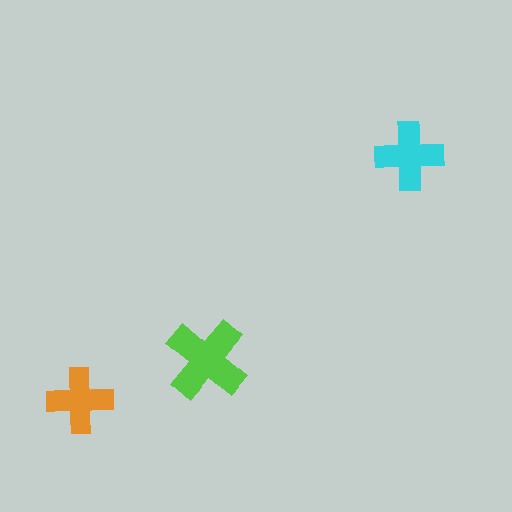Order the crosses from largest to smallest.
the lime one, the cyan one, the orange one.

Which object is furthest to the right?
The cyan cross is rightmost.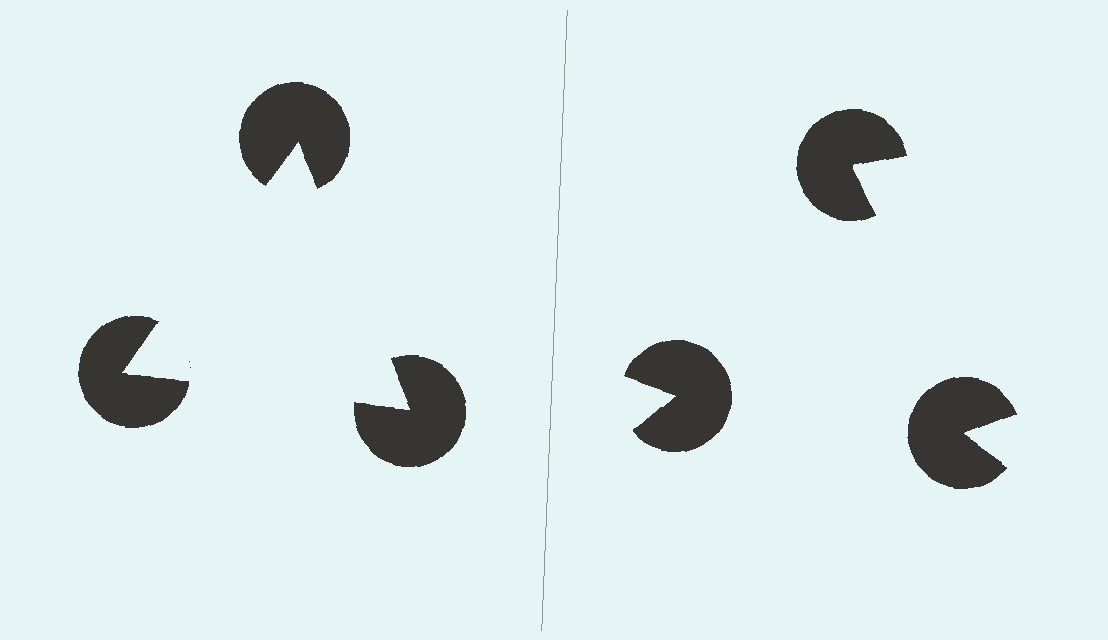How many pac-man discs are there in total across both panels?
6 — 3 on each side.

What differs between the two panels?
The pac-man discs are positioned identically on both sides; only the wedge orientations differ. On the left they align to a triangle; on the right they are misaligned.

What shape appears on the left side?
An illusory triangle.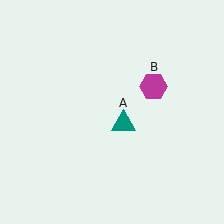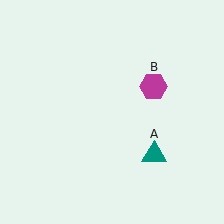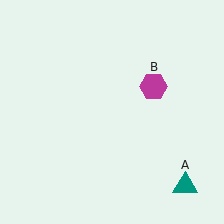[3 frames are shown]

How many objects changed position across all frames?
1 object changed position: teal triangle (object A).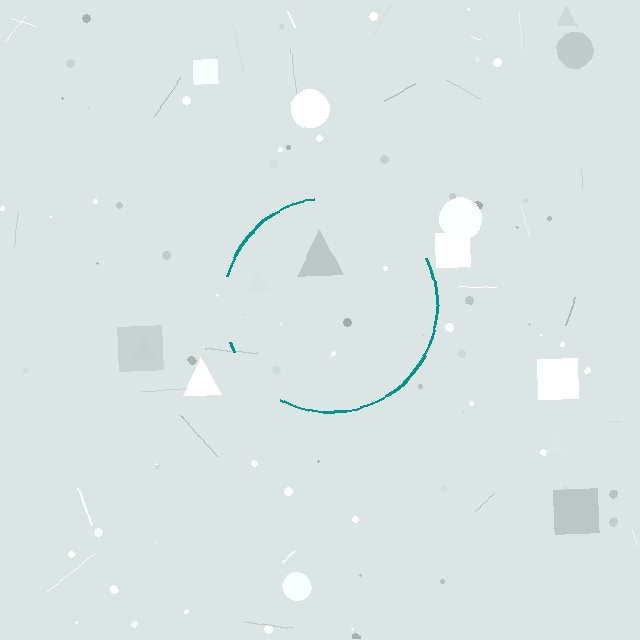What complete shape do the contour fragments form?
The contour fragments form a circle.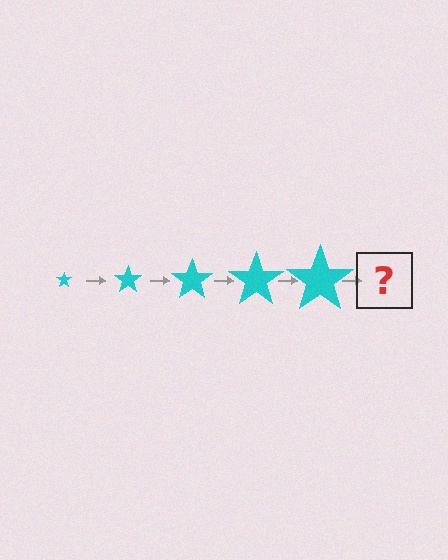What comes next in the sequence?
The next element should be a cyan star, larger than the previous one.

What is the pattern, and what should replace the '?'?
The pattern is that the star gets progressively larger each step. The '?' should be a cyan star, larger than the previous one.